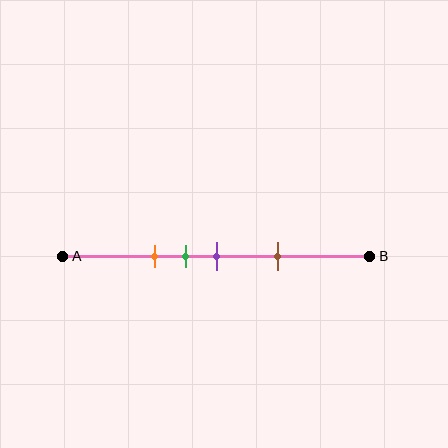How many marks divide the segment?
There are 4 marks dividing the segment.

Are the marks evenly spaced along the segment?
No, the marks are not evenly spaced.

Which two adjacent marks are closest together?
The green and purple marks are the closest adjacent pair.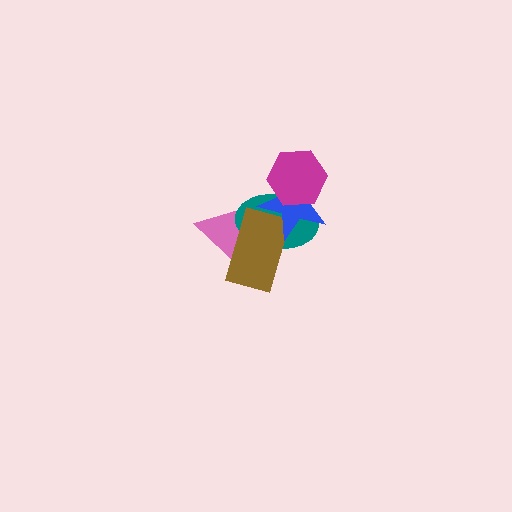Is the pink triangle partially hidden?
Yes, it is partially covered by another shape.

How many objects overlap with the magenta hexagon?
2 objects overlap with the magenta hexagon.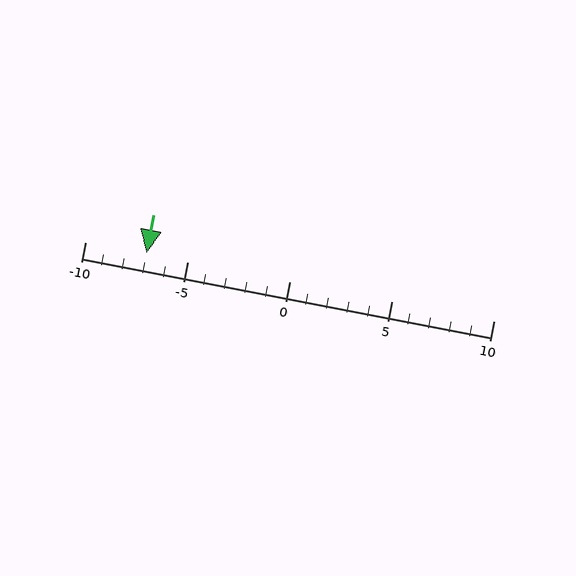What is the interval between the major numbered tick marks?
The major tick marks are spaced 5 units apart.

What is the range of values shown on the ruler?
The ruler shows values from -10 to 10.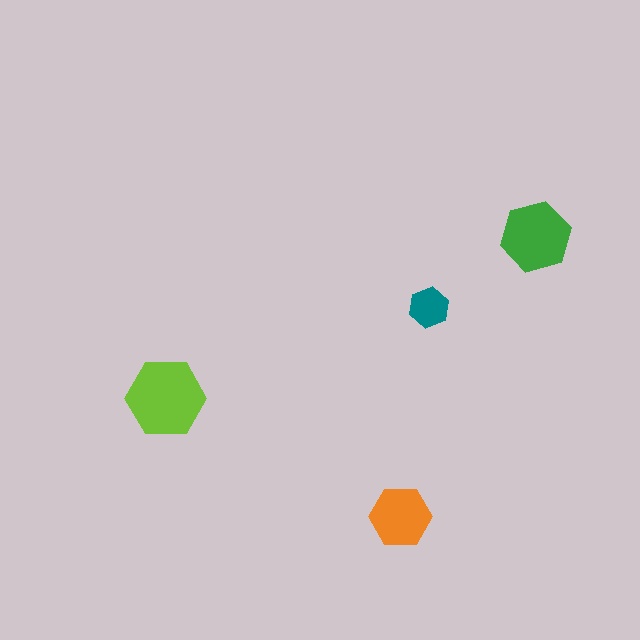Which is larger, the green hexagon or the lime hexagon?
The lime one.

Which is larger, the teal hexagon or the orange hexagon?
The orange one.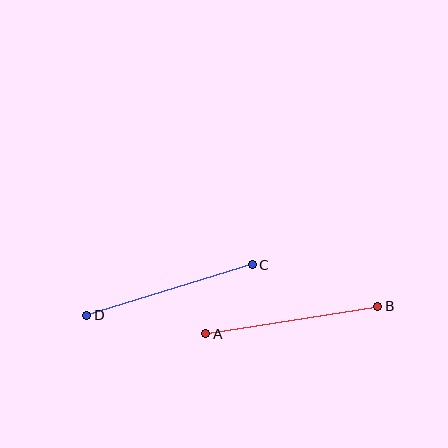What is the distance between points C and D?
The distance is approximately 173 pixels.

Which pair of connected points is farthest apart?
Points A and B are farthest apart.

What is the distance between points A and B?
The distance is approximately 174 pixels.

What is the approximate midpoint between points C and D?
The midpoint is at approximately (169, 290) pixels.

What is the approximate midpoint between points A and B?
The midpoint is at approximately (292, 320) pixels.